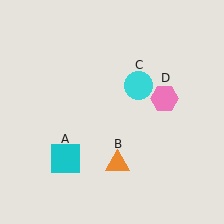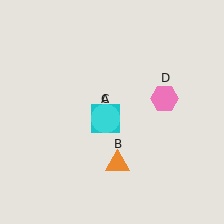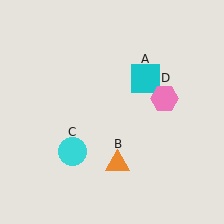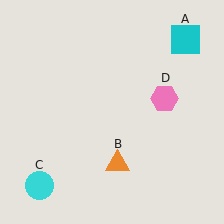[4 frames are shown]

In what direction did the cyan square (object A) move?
The cyan square (object A) moved up and to the right.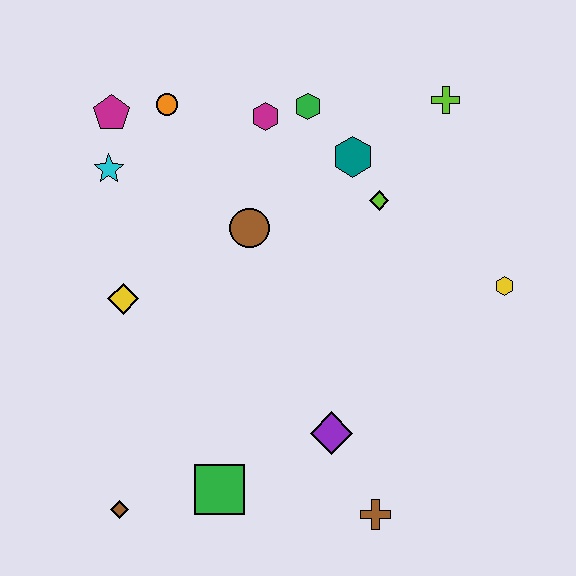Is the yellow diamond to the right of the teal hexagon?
No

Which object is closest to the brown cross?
The purple diamond is closest to the brown cross.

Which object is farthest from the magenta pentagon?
The brown cross is farthest from the magenta pentagon.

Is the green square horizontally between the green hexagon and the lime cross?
No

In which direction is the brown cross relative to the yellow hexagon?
The brown cross is below the yellow hexagon.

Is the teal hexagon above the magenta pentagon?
No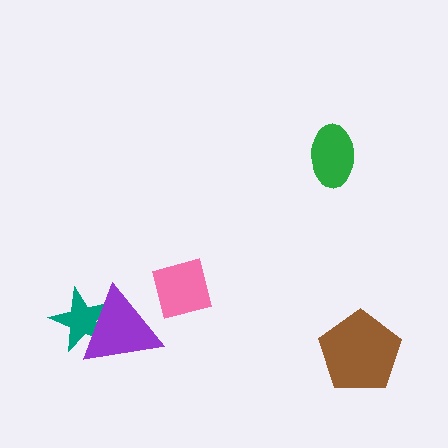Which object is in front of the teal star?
The purple triangle is in front of the teal star.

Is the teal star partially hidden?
Yes, it is partially covered by another shape.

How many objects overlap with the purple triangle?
1 object overlaps with the purple triangle.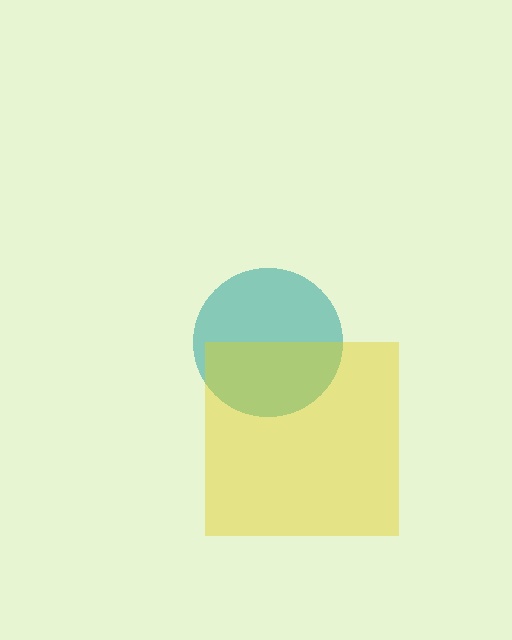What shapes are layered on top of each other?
The layered shapes are: a teal circle, a yellow square.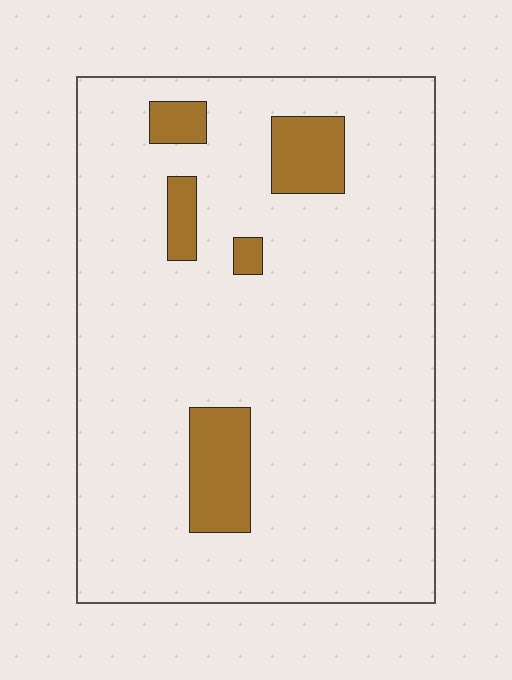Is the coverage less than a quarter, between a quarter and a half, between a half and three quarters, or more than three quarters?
Less than a quarter.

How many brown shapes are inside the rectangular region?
5.